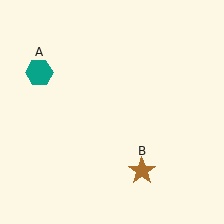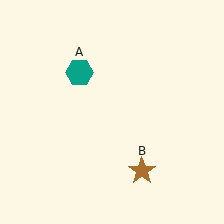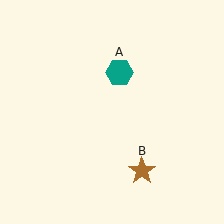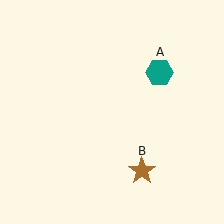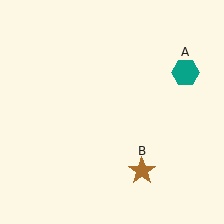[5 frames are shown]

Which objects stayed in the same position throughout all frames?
Brown star (object B) remained stationary.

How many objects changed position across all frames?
1 object changed position: teal hexagon (object A).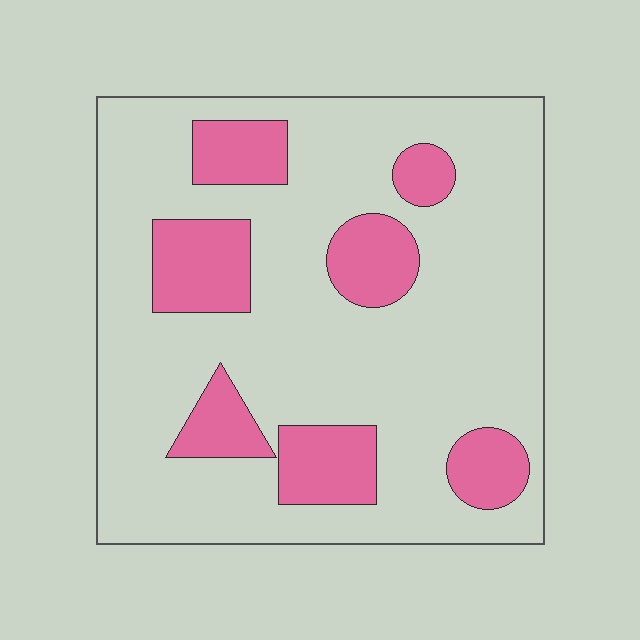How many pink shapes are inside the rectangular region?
7.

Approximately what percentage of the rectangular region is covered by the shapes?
Approximately 20%.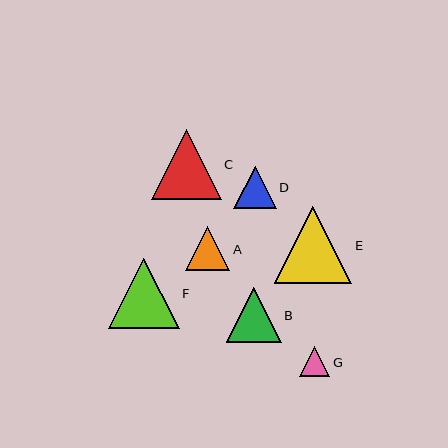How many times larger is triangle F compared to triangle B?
Triangle F is approximately 1.3 times the size of triangle B.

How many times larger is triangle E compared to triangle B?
Triangle E is approximately 1.4 times the size of triangle B.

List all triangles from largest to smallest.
From largest to smallest: E, F, C, B, A, D, G.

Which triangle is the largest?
Triangle E is the largest with a size of approximately 78 pixels.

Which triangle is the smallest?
Triangle G is the smallest with a size of approximately 30 pixels.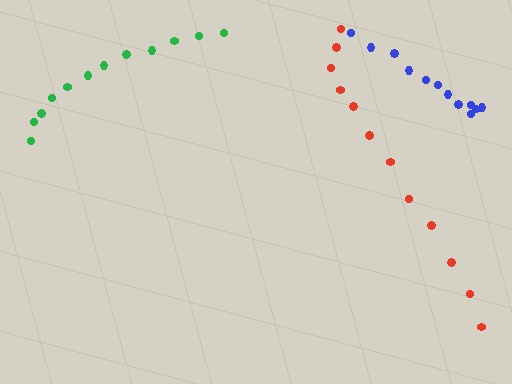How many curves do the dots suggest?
There are 3 distinct paths.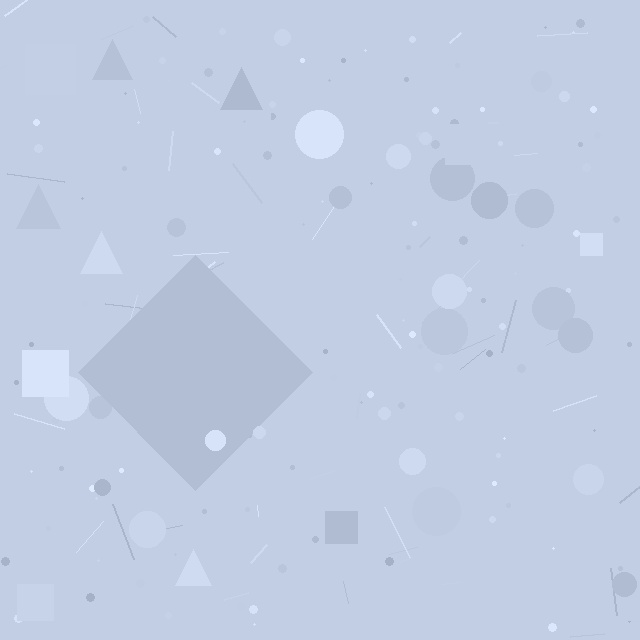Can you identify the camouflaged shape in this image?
The camouflaged shape is a diamond.